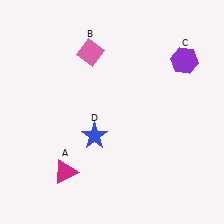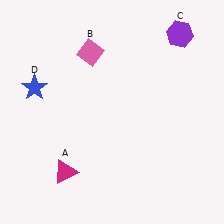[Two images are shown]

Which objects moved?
The objects that moved are: the purple hexagon (C), the blue star (D).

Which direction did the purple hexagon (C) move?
The purple hexagon (C) moved up.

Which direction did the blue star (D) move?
The blue star (D) moved left.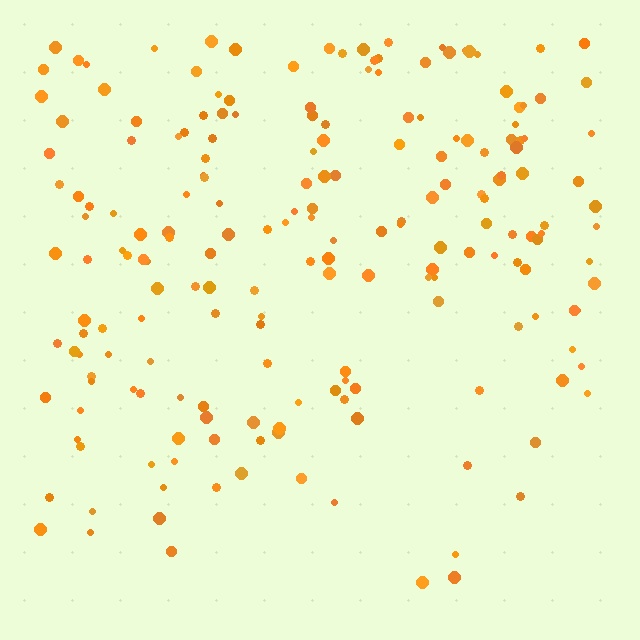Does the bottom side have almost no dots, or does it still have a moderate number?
Still a moderate number, just noticeably fewer than the top.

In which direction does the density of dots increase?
From bottom to top, with the top side densest.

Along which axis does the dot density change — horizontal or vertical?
Vertical.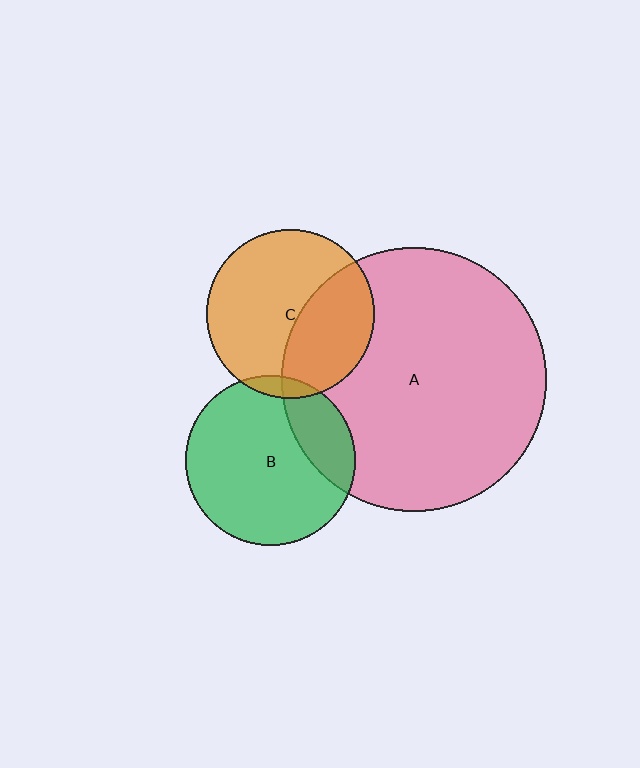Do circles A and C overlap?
Yes.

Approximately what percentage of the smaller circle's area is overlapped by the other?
Approximately 40%.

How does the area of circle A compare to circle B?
Approximately 2.4 times.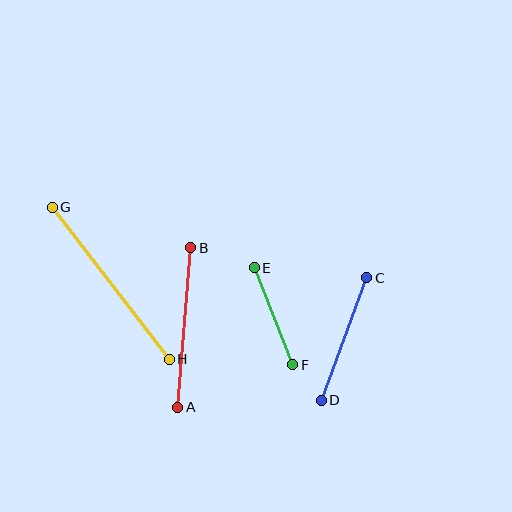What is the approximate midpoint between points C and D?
The midpoint is at approximately (344, 339) pixels.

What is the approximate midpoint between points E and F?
The midpoint is at approximately (274, 316) pixels.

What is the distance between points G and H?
The distance is approximately 192 pixels.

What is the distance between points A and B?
The distance is approximately 160 pixels.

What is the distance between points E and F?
The distance is approximately 104 pixels.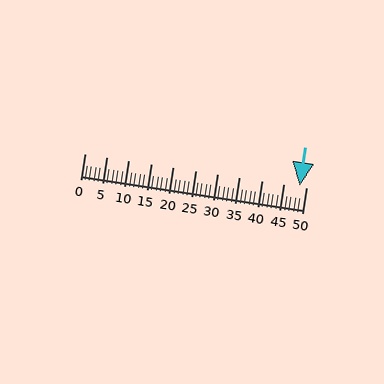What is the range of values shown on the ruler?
The ruler shows values from 0 to 50.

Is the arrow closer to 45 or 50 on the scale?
The arrow is closer to 50.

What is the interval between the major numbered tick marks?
The major tick marks are spaced 5 units apart.